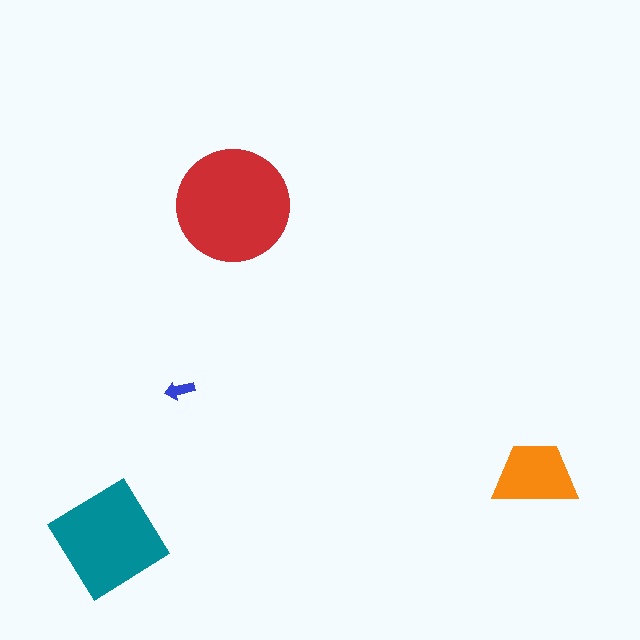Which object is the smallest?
The blue arrow.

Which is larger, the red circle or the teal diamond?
The red circle.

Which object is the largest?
The red circle.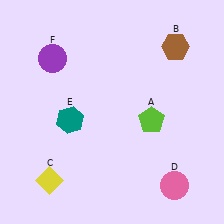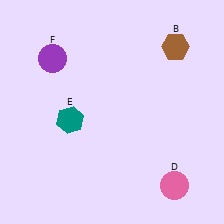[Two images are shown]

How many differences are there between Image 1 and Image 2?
There are 2 differences between the two images.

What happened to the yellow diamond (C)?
The yellow diamond (C) was removed in Image 2. It was in the bottom-left area of Image 1.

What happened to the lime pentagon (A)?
The lime pentagon (A) was removed in Image 2. It was in the bottom-right area of Image 1.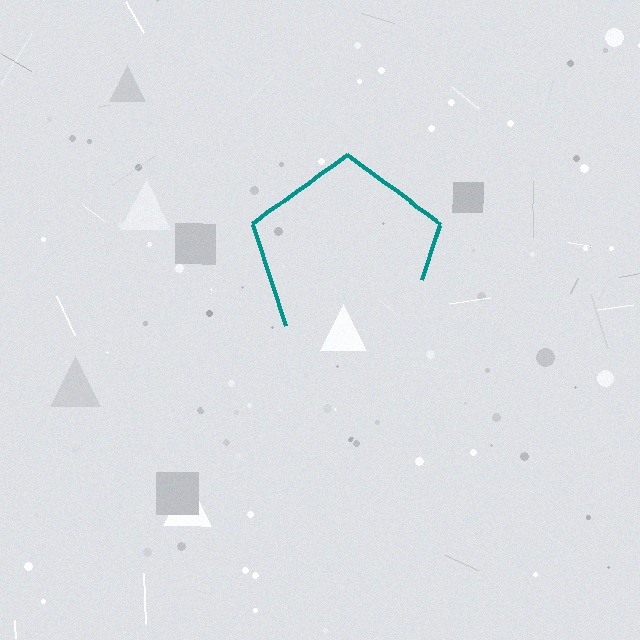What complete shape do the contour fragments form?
The contour fragments form a pentagon.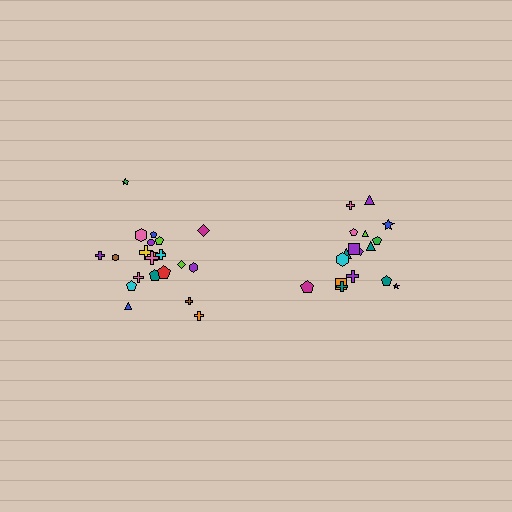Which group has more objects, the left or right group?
The left group.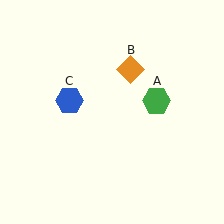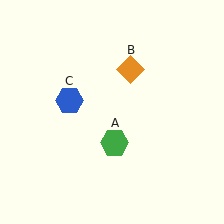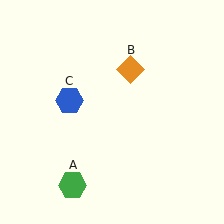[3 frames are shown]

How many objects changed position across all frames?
1 object changed position: green hexagon (object A).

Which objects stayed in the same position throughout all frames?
Orange diamond (object B) and blue hexagon (object C) remained stationary.